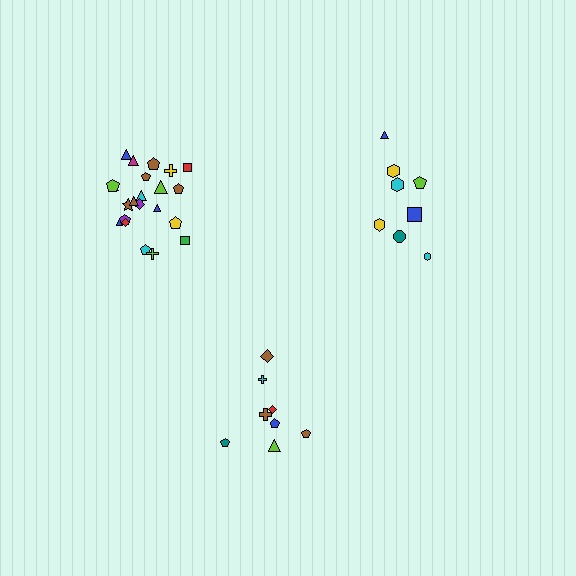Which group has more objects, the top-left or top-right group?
The top-left group.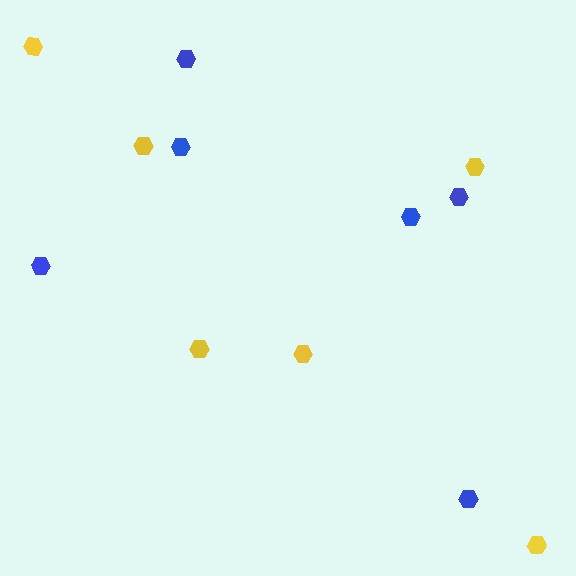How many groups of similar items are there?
There are 2 groups: one group of yellow hexagons (6) and one group of blue hexagons (6).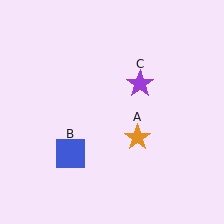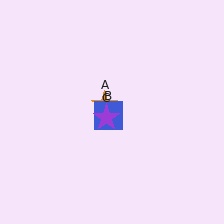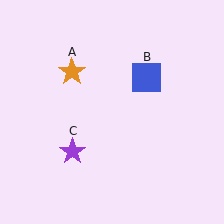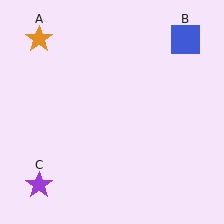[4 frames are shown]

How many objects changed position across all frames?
3 objects changed position: orange star (object A), blue square (object B), purple star (object C).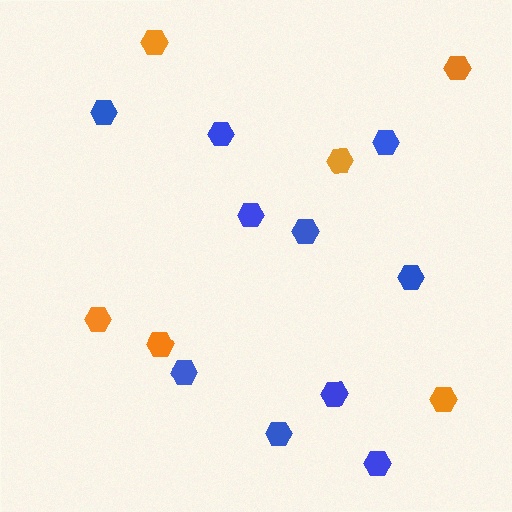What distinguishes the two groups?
There are 2 groups: one group of blue hexagons (10) and one group of orange hexagons (6).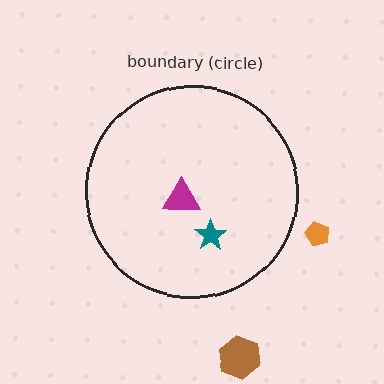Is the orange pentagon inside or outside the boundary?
Outside.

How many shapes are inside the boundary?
2 inside, 2 outside.